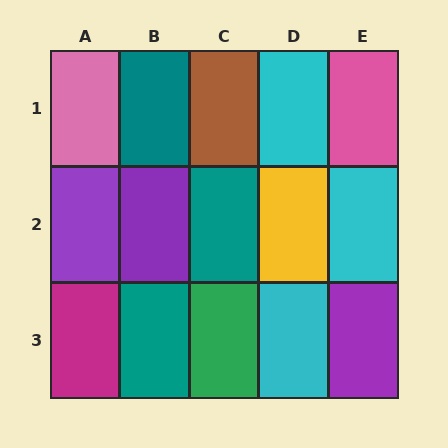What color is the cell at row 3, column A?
Magenta.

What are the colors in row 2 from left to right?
Purple, purple, teal, yellow, cyan.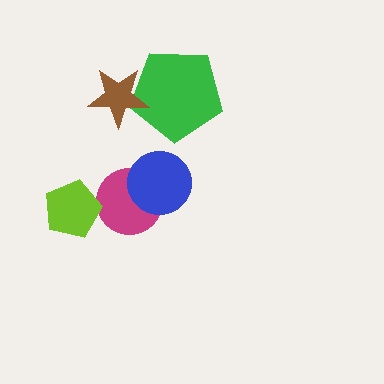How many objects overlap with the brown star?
1 object overlaps with the brown star.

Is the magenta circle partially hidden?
Yes, it is partially covered by another shape.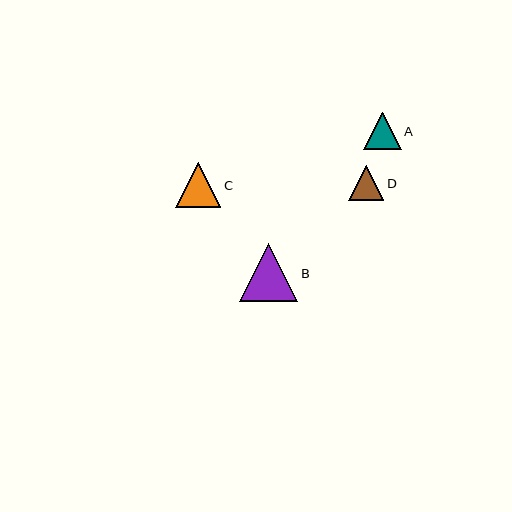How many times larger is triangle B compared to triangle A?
Triangle B is approximately 1.6 times the size of triangle A.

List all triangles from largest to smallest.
From largest to smallest: B, C, A, D.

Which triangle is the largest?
Triangle B is the largest with a size of approximately 58 pixels.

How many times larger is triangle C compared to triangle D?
Triangle C is approximately 1.3 times the size of triangle D.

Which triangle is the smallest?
Triangle D is the smallest with a size of approximately 35 pixels.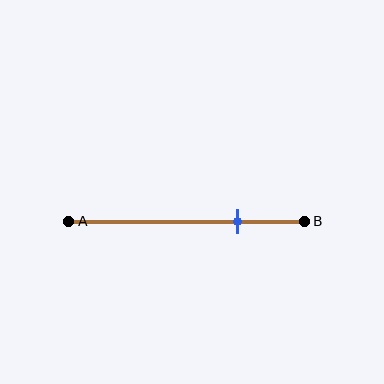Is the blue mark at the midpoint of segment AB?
No, the mark is at about 70% from A, not at the 50% midpoint.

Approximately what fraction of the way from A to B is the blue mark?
The blue mark is approximately 70% of the way from A to B.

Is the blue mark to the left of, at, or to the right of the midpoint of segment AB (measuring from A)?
The blue mark is to the right of the midpoint of segment AB.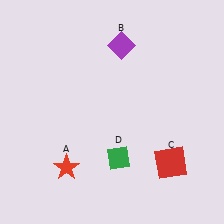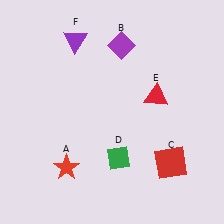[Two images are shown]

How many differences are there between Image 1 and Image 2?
There are 2 differences between the two images.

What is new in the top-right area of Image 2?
A red triangle (E) was added in the top-right area of Image 2.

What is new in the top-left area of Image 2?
A purple triangle (F) was added in the top-left area of Image 2.